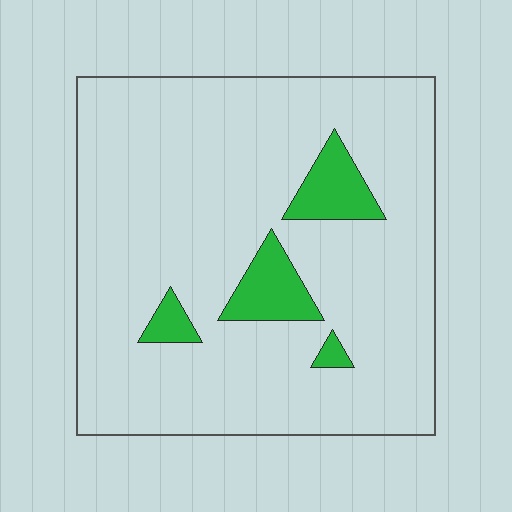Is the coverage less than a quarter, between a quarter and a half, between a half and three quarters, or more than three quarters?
Less than a quarter.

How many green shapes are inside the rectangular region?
4.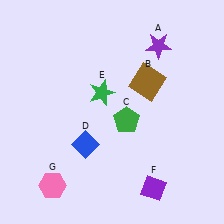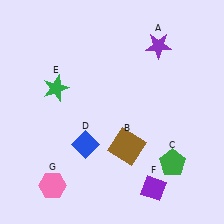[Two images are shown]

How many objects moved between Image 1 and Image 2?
3 objects moved between the two images.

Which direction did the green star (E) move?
The green star (E) moved left.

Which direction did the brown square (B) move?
The brown square (B) moved down.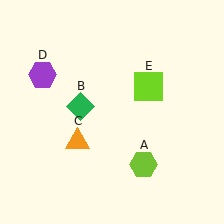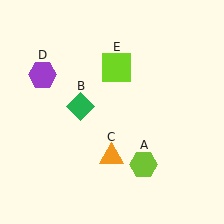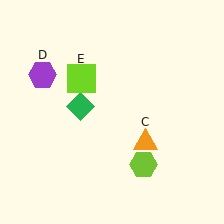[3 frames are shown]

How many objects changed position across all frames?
2 objects changed position: orange triangle (object C), lime square (object E).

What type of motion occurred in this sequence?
The orange triangle (object C), lime square (object E) rotated counterclockwise around the center of the scene.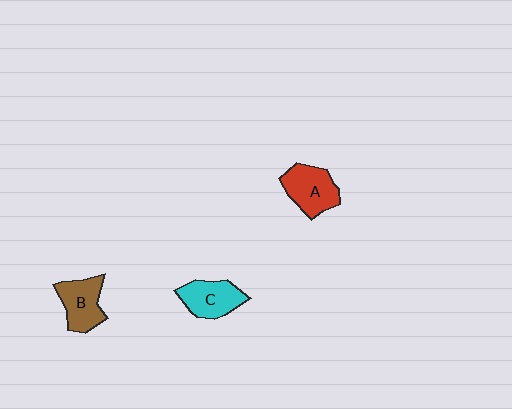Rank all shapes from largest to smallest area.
From largest to smallest: A (red), B (brown), C (cyan).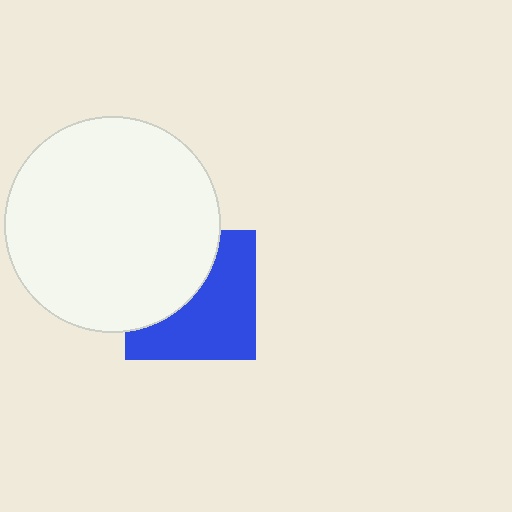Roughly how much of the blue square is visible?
About half of it is visible (roughly 56%).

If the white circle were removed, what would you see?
You would see the complete blue square.